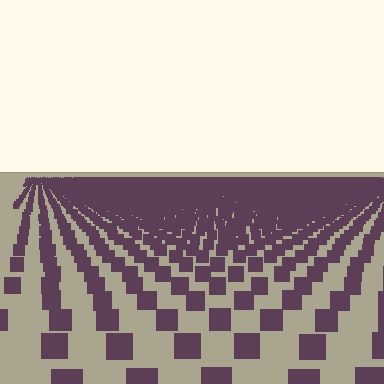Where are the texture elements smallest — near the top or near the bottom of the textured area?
Near the top.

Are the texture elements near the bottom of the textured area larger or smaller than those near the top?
Larger. Near the bottom, elements are closer to the viewer and appear at a bigger on-screen size.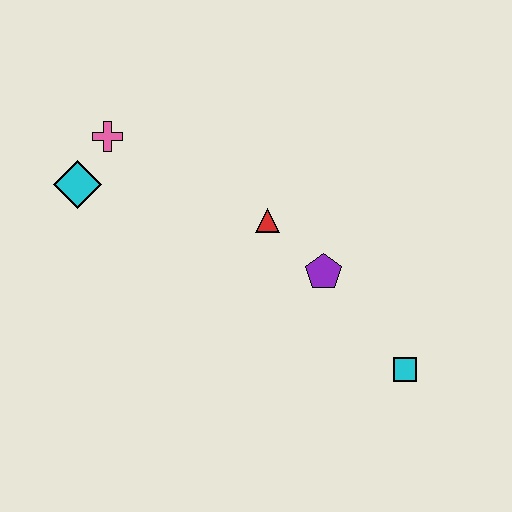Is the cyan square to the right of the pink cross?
Yes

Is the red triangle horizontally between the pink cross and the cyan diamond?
No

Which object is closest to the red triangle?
The purple pentagon is closest to the red triangle.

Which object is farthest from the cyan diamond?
The cyan square is farthest from the cyan diamond.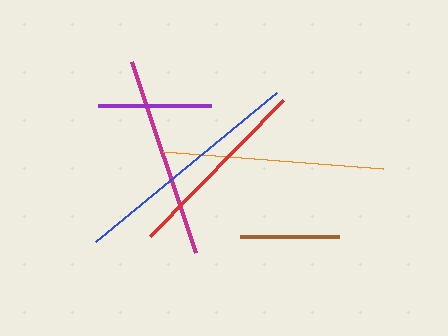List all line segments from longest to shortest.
From longest to shortest: blue, orange, magenta, red, purple, brown.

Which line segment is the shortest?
The brown line is the shortest at approximately 99 pixels.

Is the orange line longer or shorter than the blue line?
The blue line is longer than the orange line.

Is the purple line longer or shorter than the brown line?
The purple line is longer than the brown line.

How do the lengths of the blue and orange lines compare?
The blue and orange lines are approximately the same length.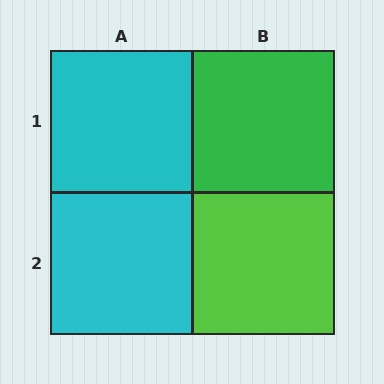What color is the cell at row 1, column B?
Green.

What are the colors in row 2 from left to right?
Cyan, lime.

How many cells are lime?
1 cell is lime.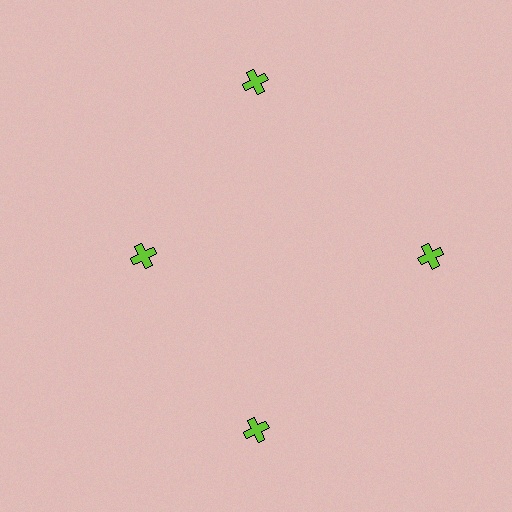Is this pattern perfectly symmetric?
No. The 4 lime crosses are arranged in a ring, but one element near the 9 o'clock position is pulled inward toward the center, breaking the 4-fold rotational symmetry.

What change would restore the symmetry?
The symmetry would be restored by moving it outward, back onto the ring so that all 4 crosses sit at equal angles and equal distance from the center.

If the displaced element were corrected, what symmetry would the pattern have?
It would have 4-fold rotational symmetry — the pattern would map onto itself every 90 degrees.